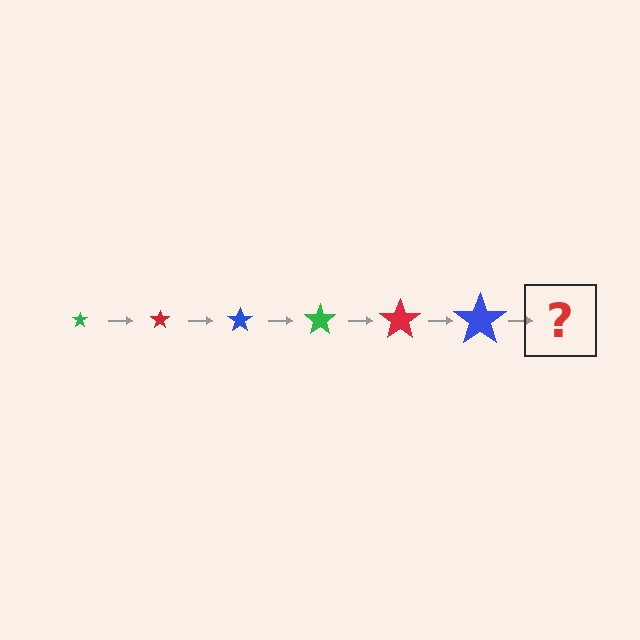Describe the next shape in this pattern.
It should be a green star, larger than the previous one.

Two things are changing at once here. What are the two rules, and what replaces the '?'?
The two rules are that the star grows larger each step and the color cycles through green, red, and blue. The '?' should be a green star, larger than the previous one.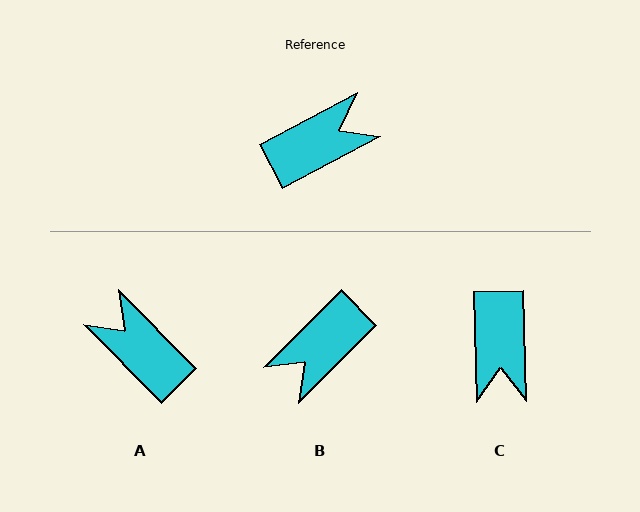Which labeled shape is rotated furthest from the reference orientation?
B, about 163 degrees away.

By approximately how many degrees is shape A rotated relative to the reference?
Approximately 106 degrees counter-clockwise.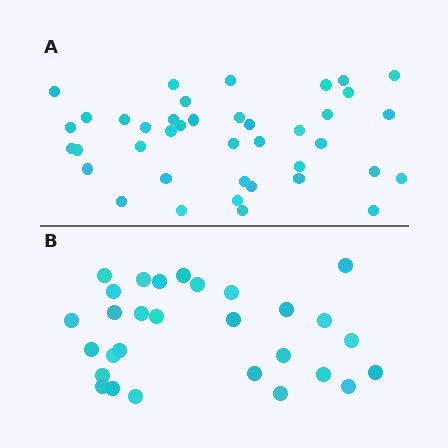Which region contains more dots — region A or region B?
Region A (the top region) has more dots.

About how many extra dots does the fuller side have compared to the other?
Region A has roughly 12 or so more dots than region B.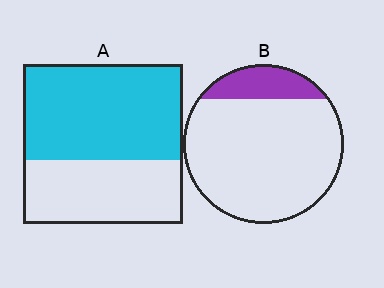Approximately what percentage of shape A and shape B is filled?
A is approximately 60% and B is approximately 15%.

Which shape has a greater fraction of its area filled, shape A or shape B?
Shape A.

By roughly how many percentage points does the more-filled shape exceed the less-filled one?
By roughly 45 percentage points (A over B).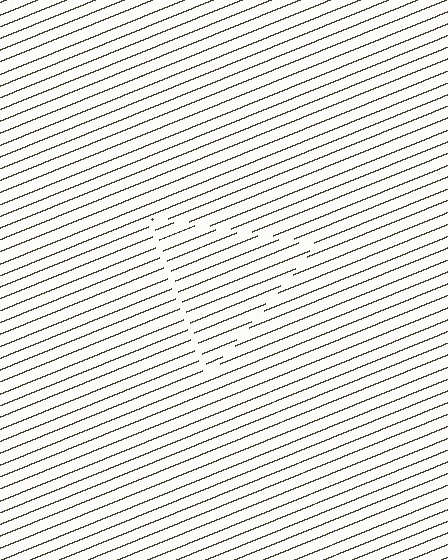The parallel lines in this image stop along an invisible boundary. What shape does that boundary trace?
An illusory triangle. The interior of the shape contains the same grating, shifted by half a period — the contour is defined by the phase discontinuity where line-ends from the inner and outer gratings abut.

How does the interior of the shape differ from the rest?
The interior of the shape contains the same grating, shifted by half a period — the contour is defined by the phase discontinuity where line-ends from the inner and outer gratings abut.